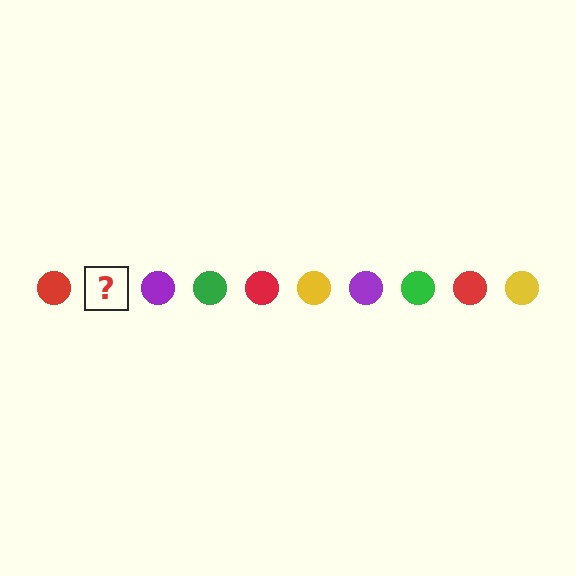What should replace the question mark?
The question mark should be replaced with a yellow circle.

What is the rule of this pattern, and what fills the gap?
The rule is that the pattern cycles through red, yellow, purple, green circles. The gap should be filled with a yellow circle.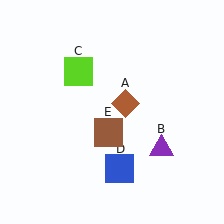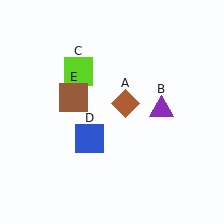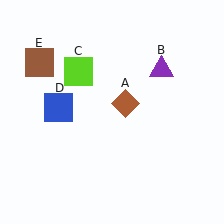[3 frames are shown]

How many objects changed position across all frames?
3 objects changed position: purple triangle (object B), blue square (object D), brown square (object E).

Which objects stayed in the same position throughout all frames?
Brown diamond (object A) and lime square (object C) remained stationary.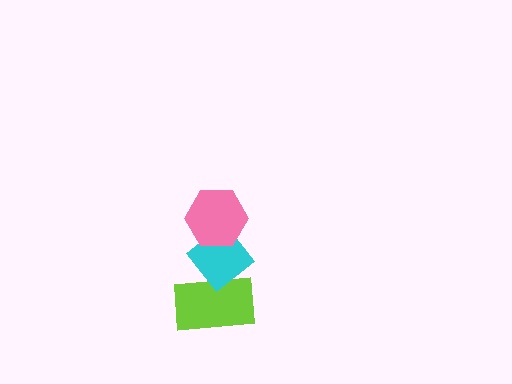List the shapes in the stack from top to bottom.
From top to bottom: the pink hexagon, the cyan diamond, the lime rectangle.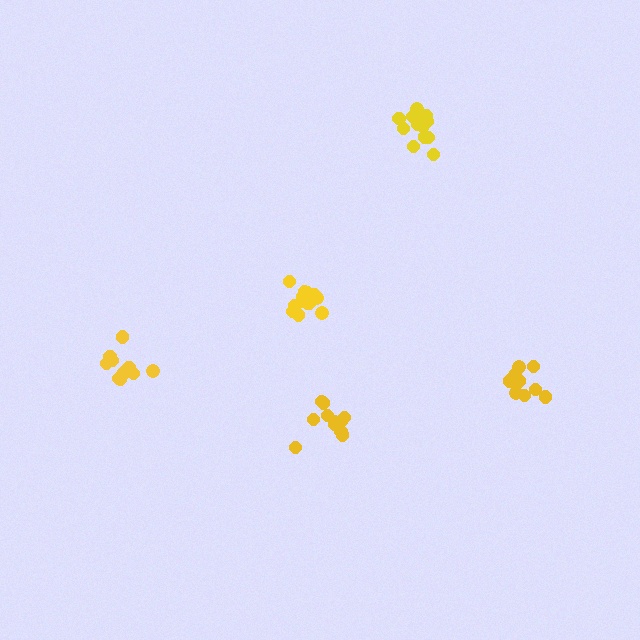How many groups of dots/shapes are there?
There are 5 groups.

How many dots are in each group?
Group 1: 11 dots, Group 2: 12 dots, Group 3: 14 dots, Group 4: 10 dots, Group 5: 13 dots (60 total).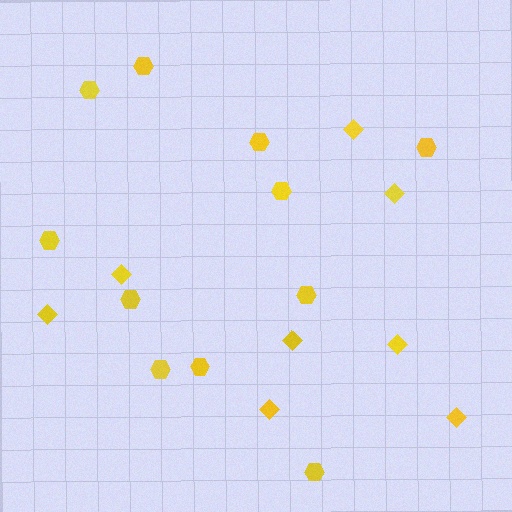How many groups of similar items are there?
There are 2 groups: one group of hexagons (11) and one group of diamonds (8).